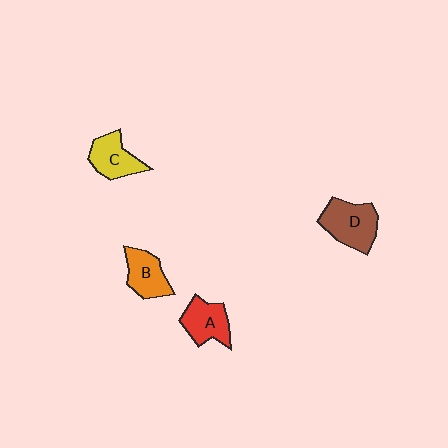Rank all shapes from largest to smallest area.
From largest to smallest: D (brown), A (red), C (yellow), B (orange).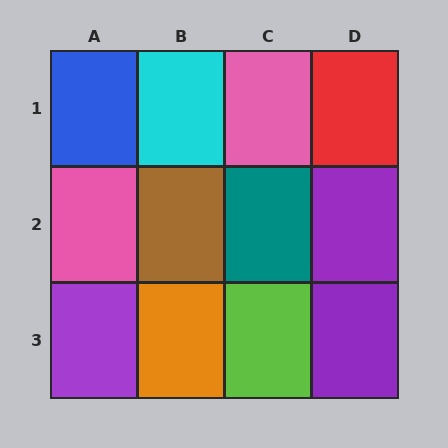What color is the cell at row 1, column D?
Red.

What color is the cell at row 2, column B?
Brown.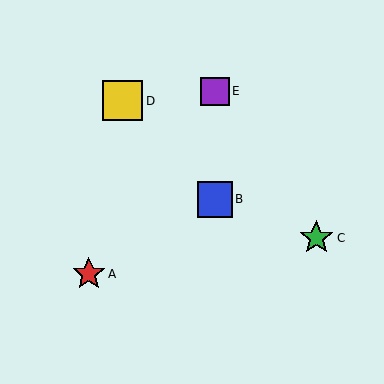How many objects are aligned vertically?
2 objects (B, E) are aligned vertically.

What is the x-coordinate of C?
Object C is at x≈316.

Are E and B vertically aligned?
Yes, both are at x≈215.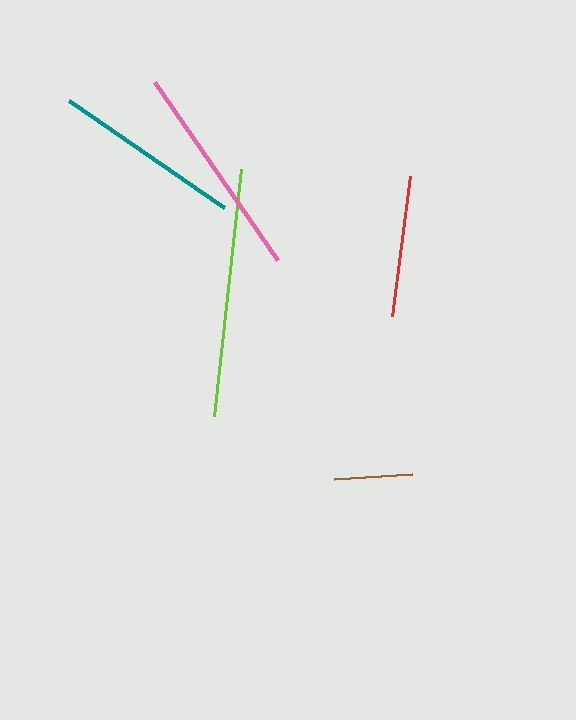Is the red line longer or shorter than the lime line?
The lime line is longer than the red line.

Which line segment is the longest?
The lime line is the longest at approximately 248 pixels.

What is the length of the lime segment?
The lime segment is approximately 248 pixels long.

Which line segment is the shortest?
The brown line is the shortest at approximately 78 pixels.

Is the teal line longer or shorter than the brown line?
The teal line is longer than the brown line.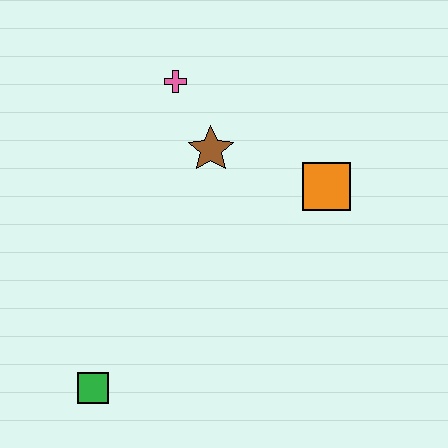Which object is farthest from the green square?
The pink cross is farthest from the green square.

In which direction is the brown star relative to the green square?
The brown star is above the green square.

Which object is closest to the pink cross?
The brown star is closest to the pink cross.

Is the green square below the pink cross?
Yes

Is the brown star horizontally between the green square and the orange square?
Yes